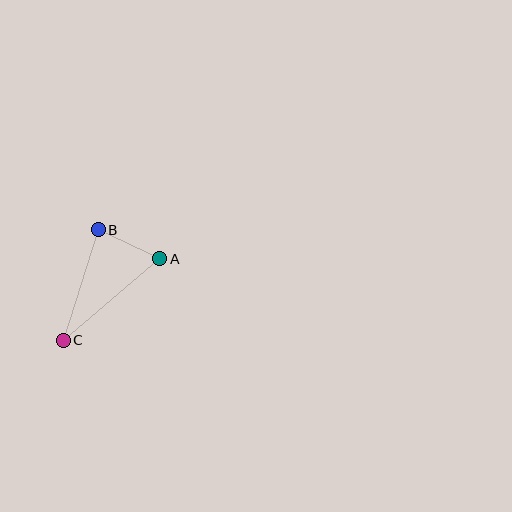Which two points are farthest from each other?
Points A and C are farthest from each other.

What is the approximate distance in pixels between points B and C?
The distance between B and C is approximately 116 pixels.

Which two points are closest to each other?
Points A and B are closest to each other.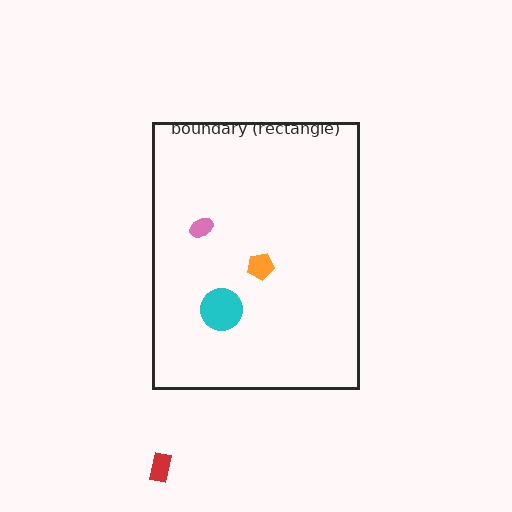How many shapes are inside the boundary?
3 inside, 1 outside.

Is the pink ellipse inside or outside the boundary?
Inside.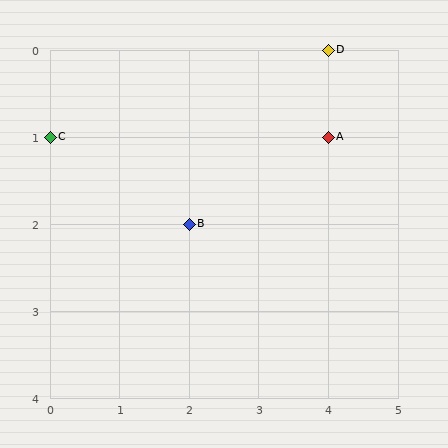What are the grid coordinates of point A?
Point A is at grid coordinates (4, 1).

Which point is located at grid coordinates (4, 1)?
Point A is at (4, 1).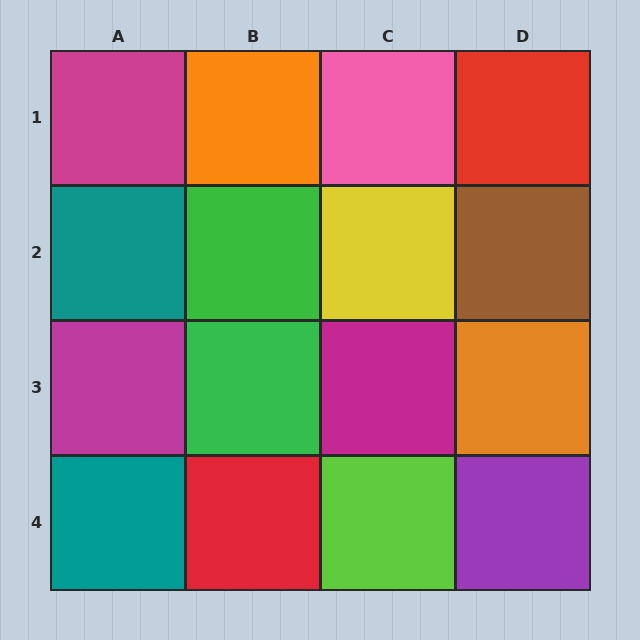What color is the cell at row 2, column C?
Yellow.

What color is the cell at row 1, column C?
Pink.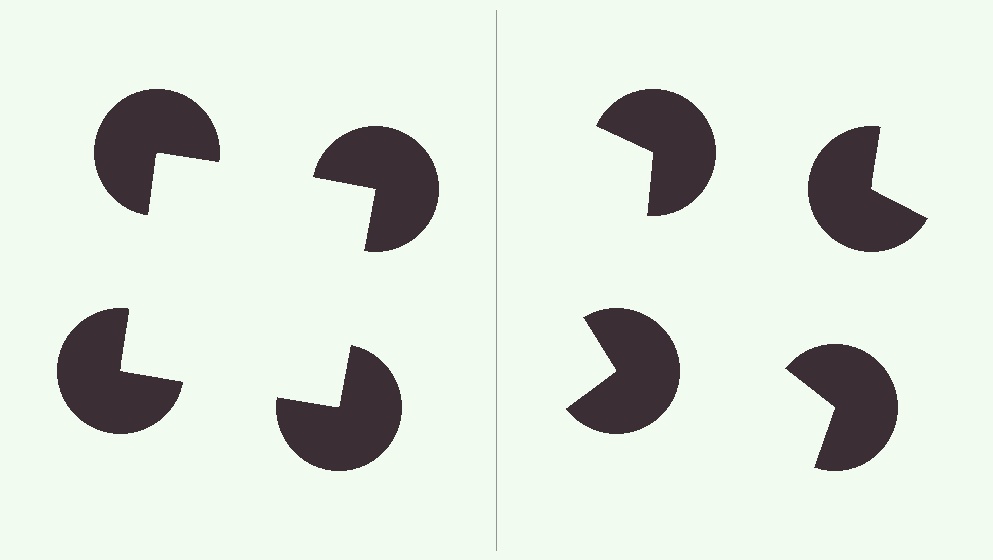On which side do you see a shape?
An illusory square appears on the left side. On the right side the wedge cuts are rotated, so no coherent shape forms.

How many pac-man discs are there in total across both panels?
8 — 4 on each side.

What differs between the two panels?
The pac-man discs are positioned identically on both sides; only the wedge orientations differ. On the left they align to a square; on the right they are misaligned.